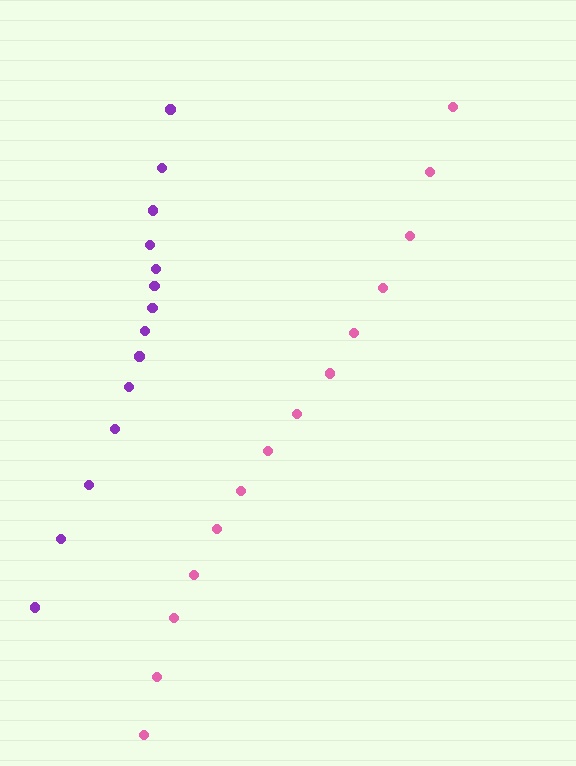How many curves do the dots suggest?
There are 2 distinct paths.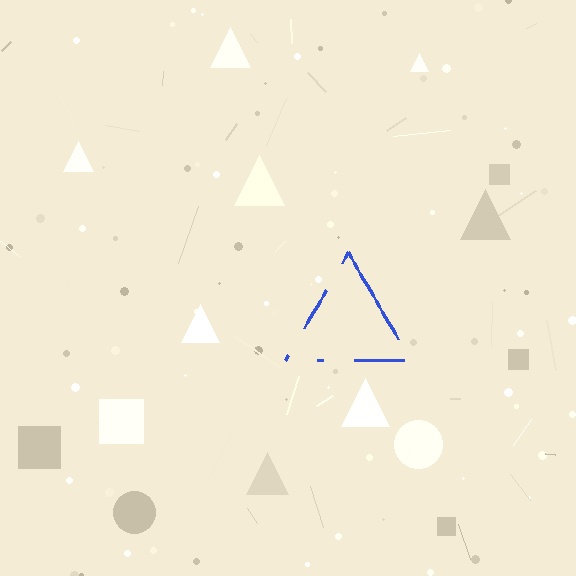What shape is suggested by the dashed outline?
The dashed outline suggests a triangle.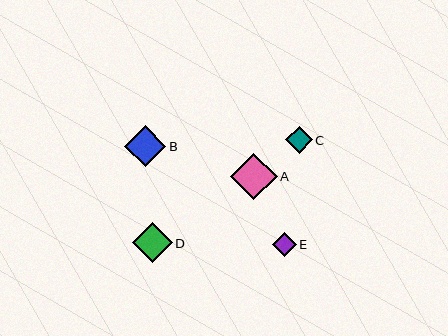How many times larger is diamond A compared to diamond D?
Diamond A is approximately 1.2 times the size of diamond D.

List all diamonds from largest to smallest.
From largest to smallest: A, B, D, C, E.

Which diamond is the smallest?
Diamond E is the smallest with a size of approximately 24 pixels.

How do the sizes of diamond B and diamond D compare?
Diamond B and diamond D are approximately the same size.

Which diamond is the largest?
Diamond A is the largest with a size of approximately 47 pixels.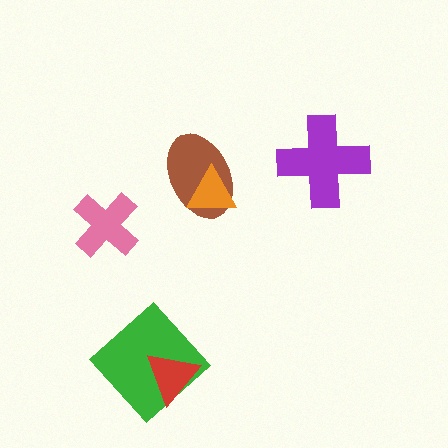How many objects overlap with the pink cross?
0 objects overlap with the pink cross.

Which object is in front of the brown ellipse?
The orange triangle is in front of the brown ellipse.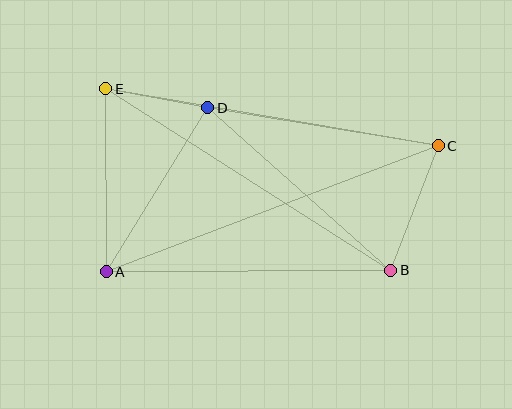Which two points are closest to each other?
Points D and E are closest to each other.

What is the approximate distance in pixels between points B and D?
The distance between B and D is approximately 245 pixels.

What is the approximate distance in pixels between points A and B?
The distance between A and B is approximately 285 pixels.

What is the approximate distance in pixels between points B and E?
The distance between B and E is approximately 338 pixels.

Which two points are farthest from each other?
Points A and C are farthest from each other.